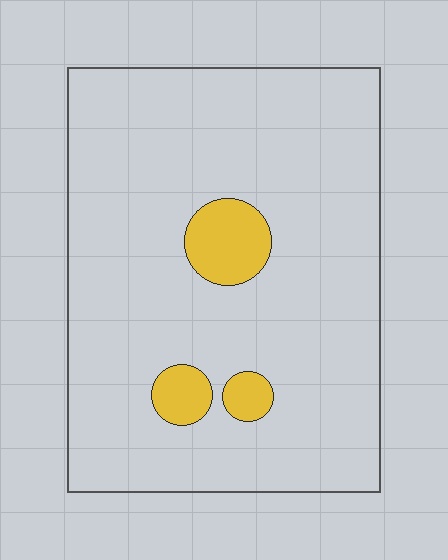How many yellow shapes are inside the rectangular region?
3.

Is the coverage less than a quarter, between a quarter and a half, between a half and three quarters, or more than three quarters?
Less than a quarter.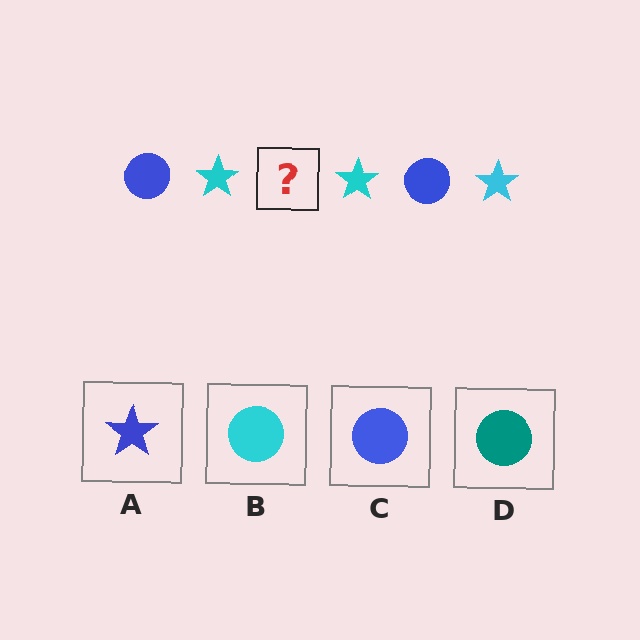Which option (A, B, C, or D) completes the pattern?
C.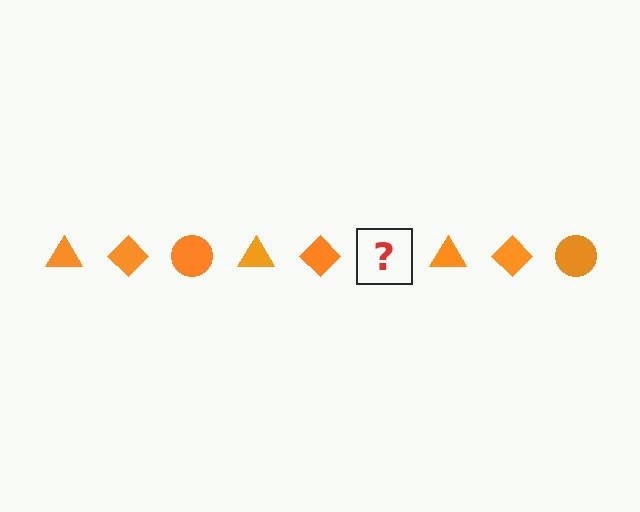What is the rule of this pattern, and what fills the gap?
The rule is that the pattern cycles through triangle, diamond, circle shapes in orange. The gap should be filled with an orange circle.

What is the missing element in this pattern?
The missing element is an orange circle.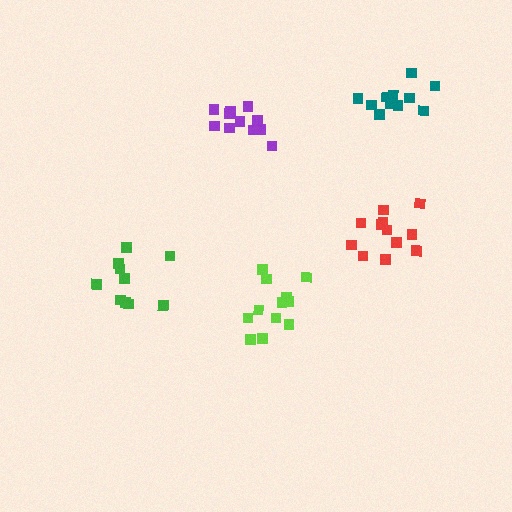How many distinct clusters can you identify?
There are 5 distinct clusters.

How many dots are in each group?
Group 1: 12 dots, Group 2: 11 dots, Group 3: 10 dots, Group 4: 12 dots, Group 5: 12 dots (57 total).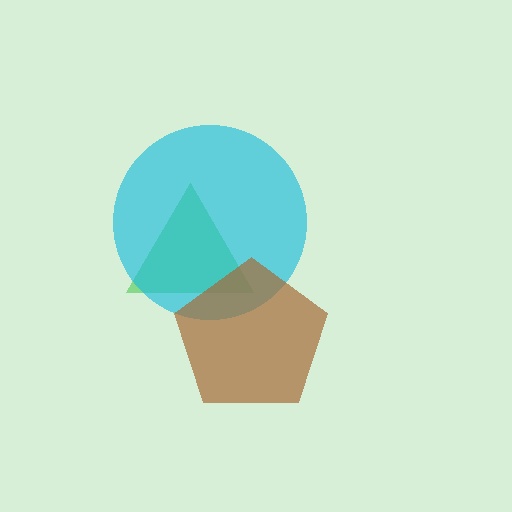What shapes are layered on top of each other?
The layered shapes are: a green triangle, a cyan circle, a brown pentagon.